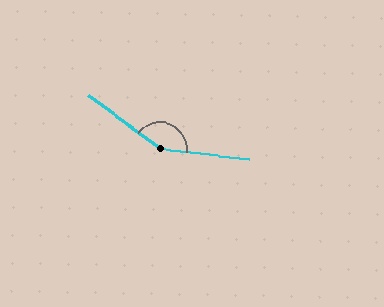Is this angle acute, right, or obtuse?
It is obtuse.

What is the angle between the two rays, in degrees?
Approximately 150 degrees.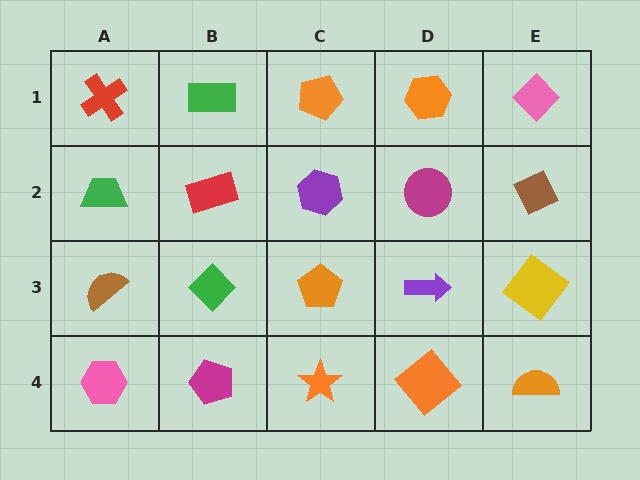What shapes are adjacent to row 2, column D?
An orange hexagon (row 1, column D), a purple arrow (row 3, column D), a purple hexagon (row 2, column C), a brown diamond (row 2, column E).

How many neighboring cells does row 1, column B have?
3.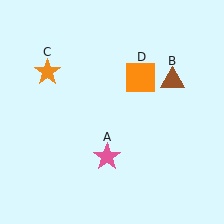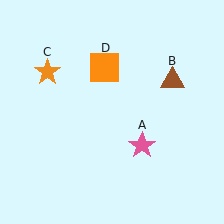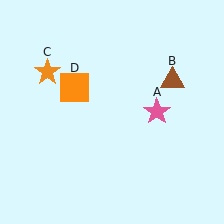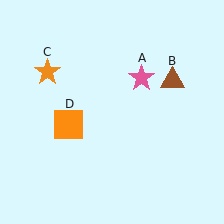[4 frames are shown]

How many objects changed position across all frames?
2 objects changed position: pink star (object A), orange square (object D).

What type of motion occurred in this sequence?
The pink star (object A), orange square (object D) rotated counterclockwise around the center of the scene.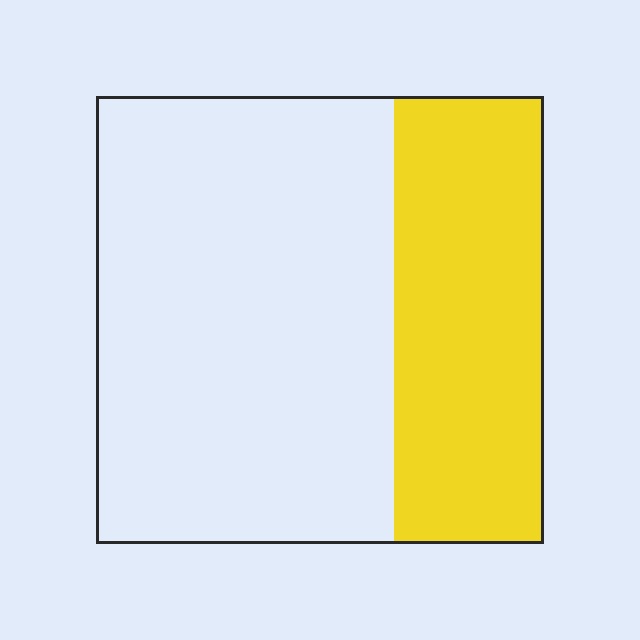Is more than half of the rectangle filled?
No.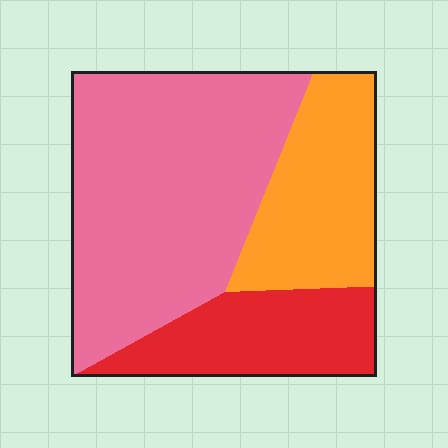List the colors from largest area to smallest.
From largest to smallest: pink, orange, red.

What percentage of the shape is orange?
Orange covers roughly 25% of the shape.